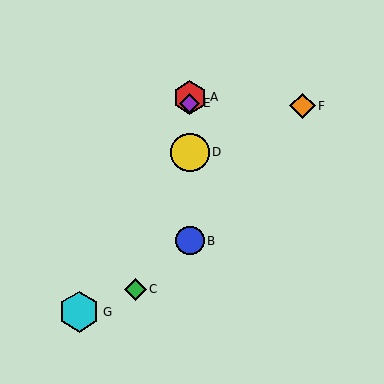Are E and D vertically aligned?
Yes, both are at x≈190.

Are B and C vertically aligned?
No, B is at x≈190 and C is at x≈135.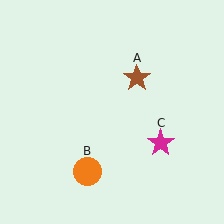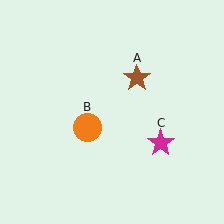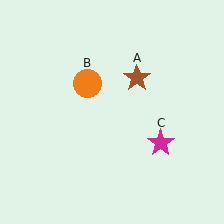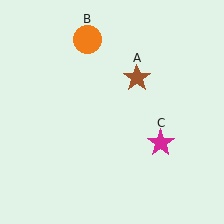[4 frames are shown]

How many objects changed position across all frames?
1 object changed position: orange circle (object B).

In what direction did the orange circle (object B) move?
The orange circle (object B) moved up.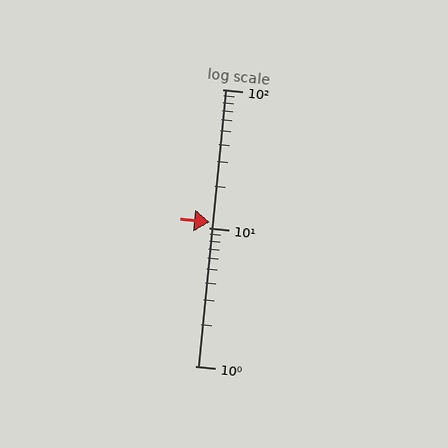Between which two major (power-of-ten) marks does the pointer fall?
The pointer is between 10 and 100.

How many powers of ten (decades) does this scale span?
The scale spans 2 decades, from 1 to 100.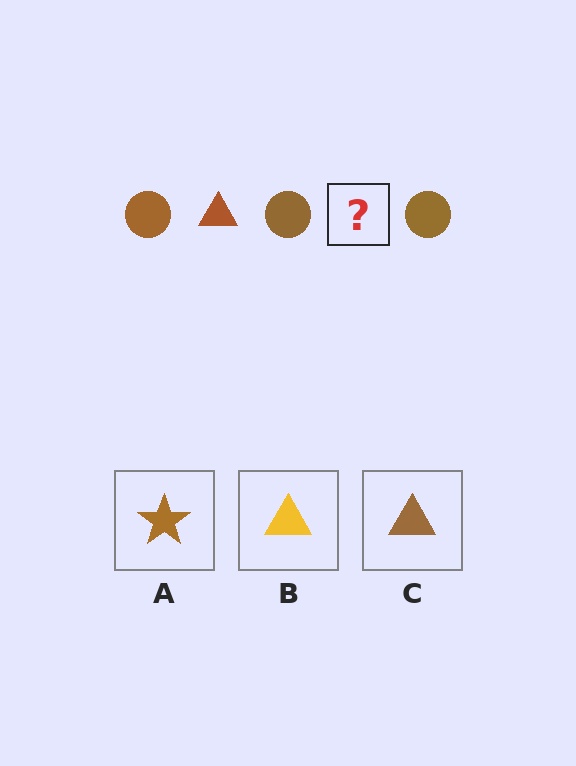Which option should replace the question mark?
Option C.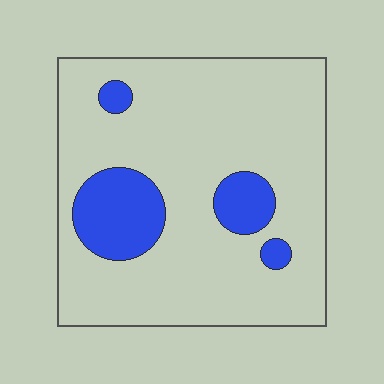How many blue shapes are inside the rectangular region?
4.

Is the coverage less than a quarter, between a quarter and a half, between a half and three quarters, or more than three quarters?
Less than a quarter.